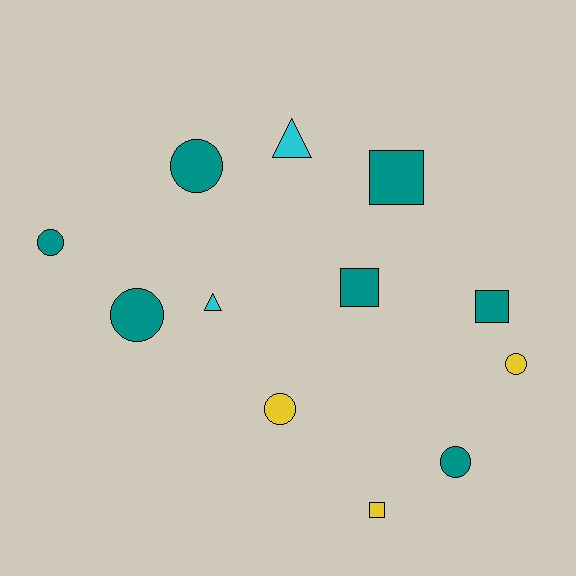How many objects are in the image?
There are 12 objects.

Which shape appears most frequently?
Circle, with 6 objects.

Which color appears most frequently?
Teal, with 7 objects.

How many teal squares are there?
There are 3 teal squares.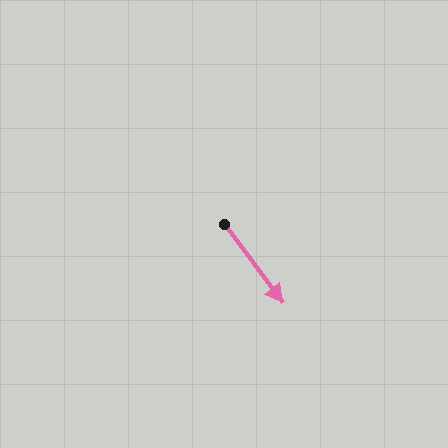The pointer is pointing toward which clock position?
Roughly 5 o'clock.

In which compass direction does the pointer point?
Southeast.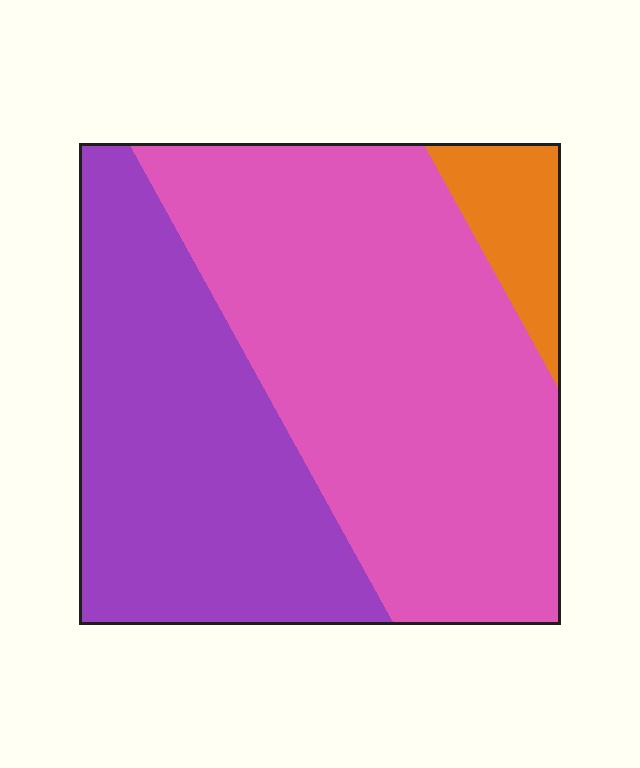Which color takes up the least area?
Orange, at roughly 5%.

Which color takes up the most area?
Pink, at roughly 55%.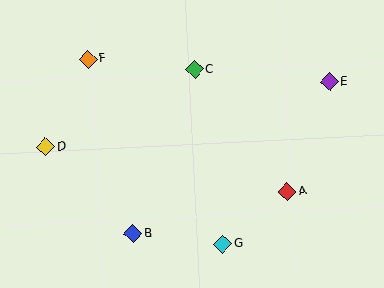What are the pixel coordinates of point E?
Point E is at (329, 82).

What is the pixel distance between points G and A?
The distance between G and A is 83 pixels.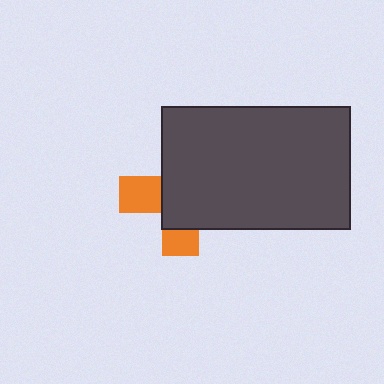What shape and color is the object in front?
The object in front is a dark gray rectangle.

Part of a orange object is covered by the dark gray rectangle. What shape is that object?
It is a cross.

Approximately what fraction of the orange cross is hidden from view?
Roughly 67% of the orange cross is hidden behind the dark gray rectangle.